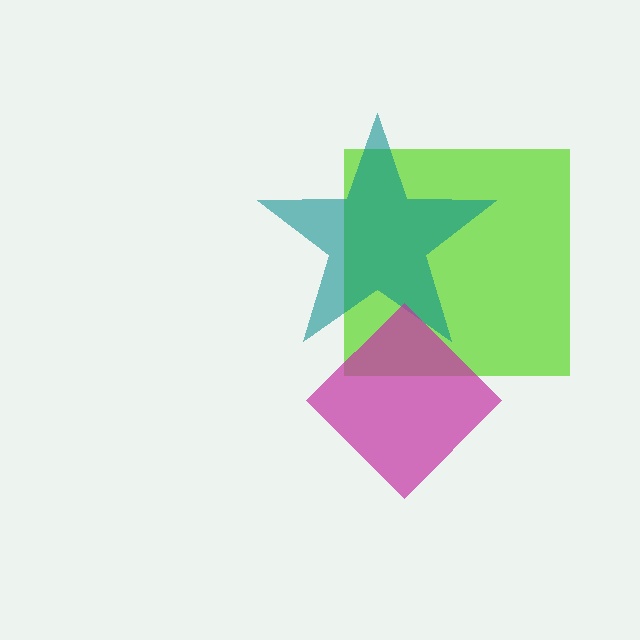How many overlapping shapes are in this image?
There are 3 overlapping shapes in the image.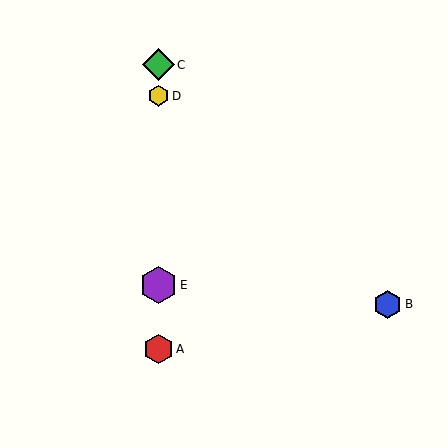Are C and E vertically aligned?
Yes, both are at x≈159.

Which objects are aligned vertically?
Objects A, C, D, E are aligned vertically.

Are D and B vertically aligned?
No, D is at x≈159 and B is at x≈387.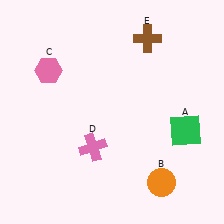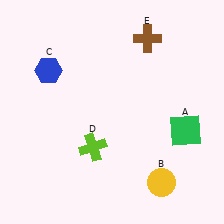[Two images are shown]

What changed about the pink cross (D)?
In Image 1, D is pink. In Image 2, it changed to lime.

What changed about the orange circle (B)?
In Image 1, B is orange. In Image 2, it changed to yellow.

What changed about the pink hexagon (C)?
In Image 1, C is pink. In Image 2, it changed to blue.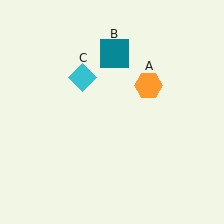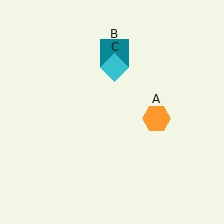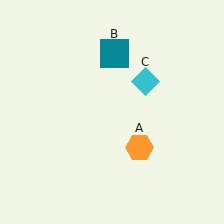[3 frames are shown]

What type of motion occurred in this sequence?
The orange hexagon (object A), cyan diamond (object C) rotated clockwise around the center of the scene.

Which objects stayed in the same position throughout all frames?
Teal square (object B) remained stationary.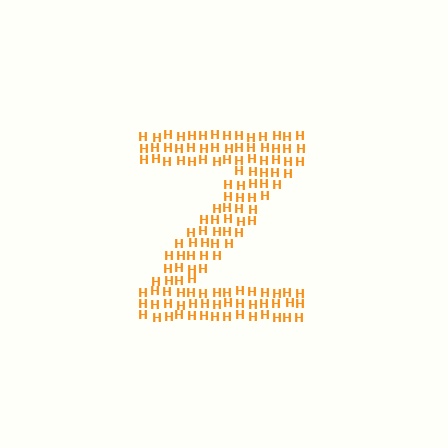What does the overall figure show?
The overall figure shows the letter Z.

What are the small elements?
The small elements are letter H's.